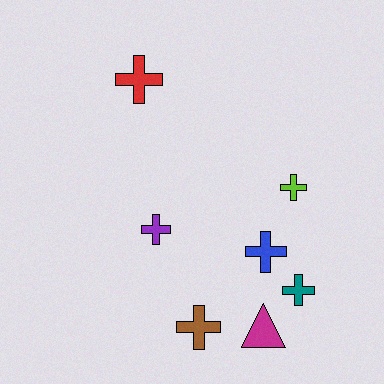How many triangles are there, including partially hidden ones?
There is 1 triangle.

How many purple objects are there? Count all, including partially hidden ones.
There is 1 purple object.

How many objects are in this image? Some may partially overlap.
There are 7 objects.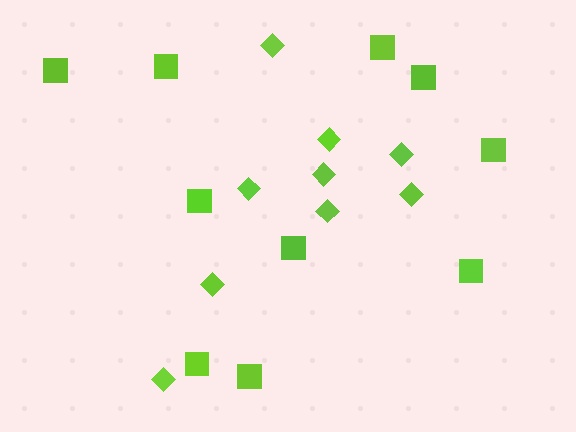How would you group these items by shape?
There are 2 groups: one group of squares (10) and one group of diamonds (9).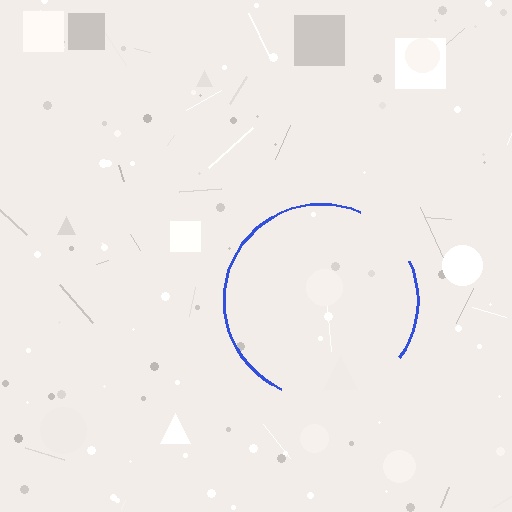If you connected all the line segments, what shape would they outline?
They would outline a circle.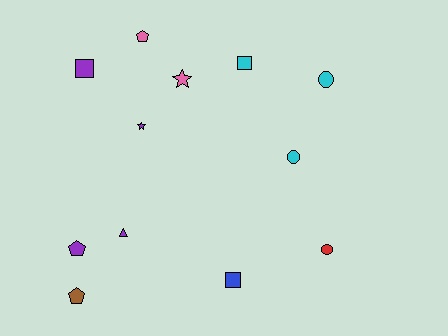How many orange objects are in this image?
There are no orange objects.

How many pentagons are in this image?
There are 3 pentagons.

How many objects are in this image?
There are 12 objects.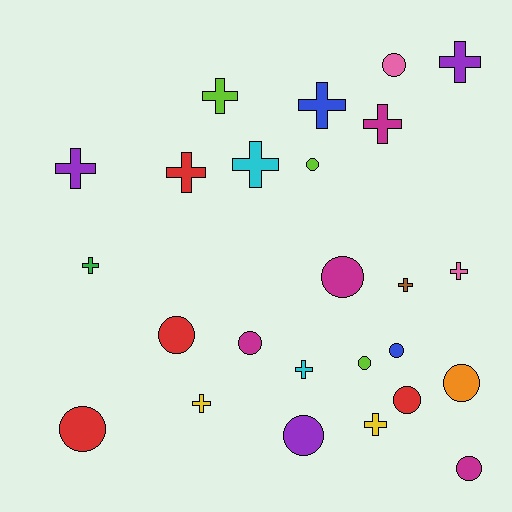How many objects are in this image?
There are 25 objects.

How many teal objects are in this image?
There are no teal objects.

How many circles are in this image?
There are 12 circles.